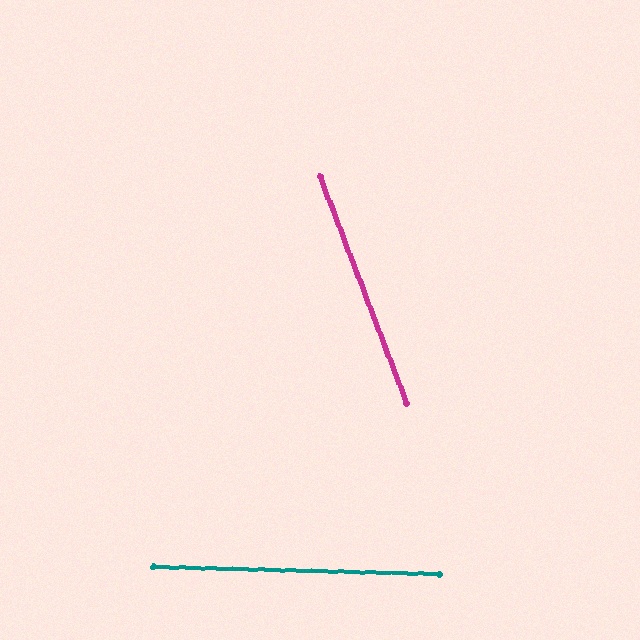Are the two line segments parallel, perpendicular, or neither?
Neither parallel nor perpendicular — they differ by about 68°.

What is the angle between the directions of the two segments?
Approximately 68 degrees.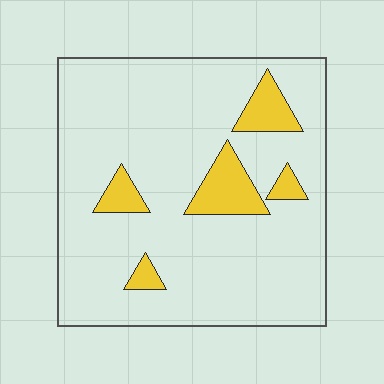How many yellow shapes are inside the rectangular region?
5.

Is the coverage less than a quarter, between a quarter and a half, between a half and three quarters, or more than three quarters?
Less than a quarter.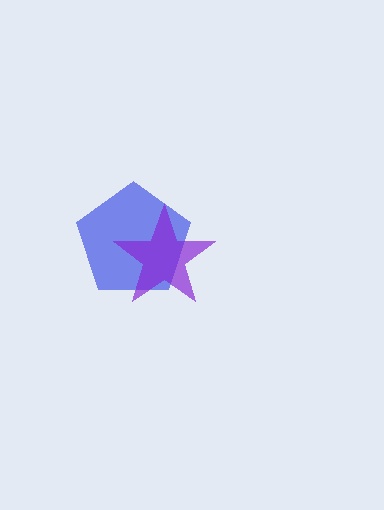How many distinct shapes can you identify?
There are 2 distinct shapes: a blue pentagon, a purple star.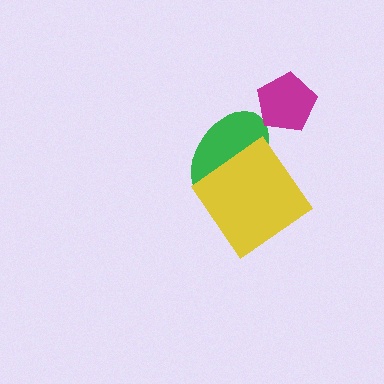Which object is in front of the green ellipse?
The yellow diamond is in front of the green ellipse.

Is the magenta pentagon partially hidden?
No, no other shape covers it.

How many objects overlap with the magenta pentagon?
0 objects overlap with the magenta pentagon.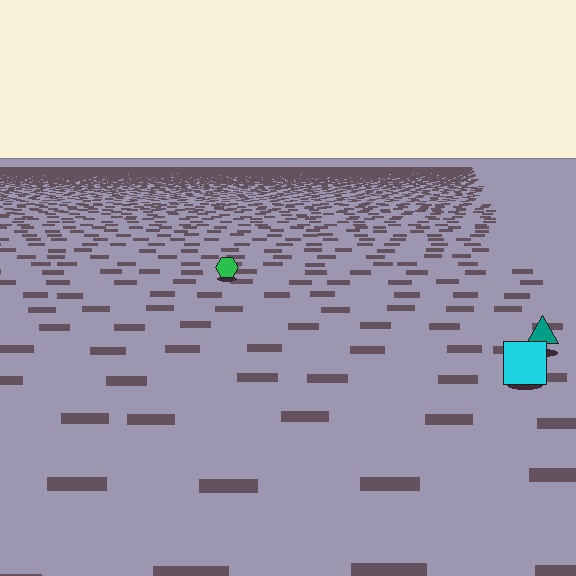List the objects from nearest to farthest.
From nearest to farthest: the cyan square, the teal triangle, the green hexagon.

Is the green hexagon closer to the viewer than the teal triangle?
No. The teal triangle is closer — you can tell from the texture gradient: the ground texture is coarser near it.